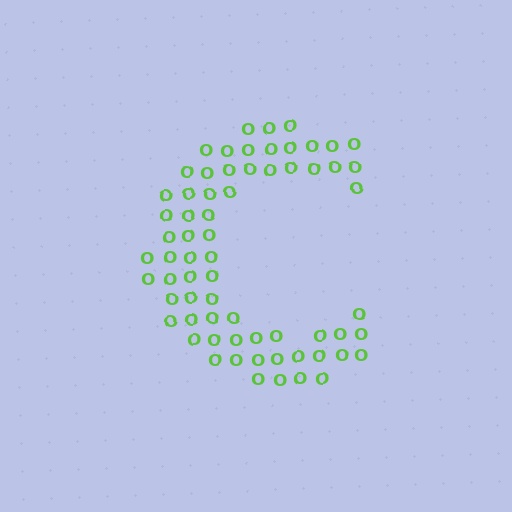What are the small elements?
The small elements are letter O's.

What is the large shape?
The large shape is the letter C.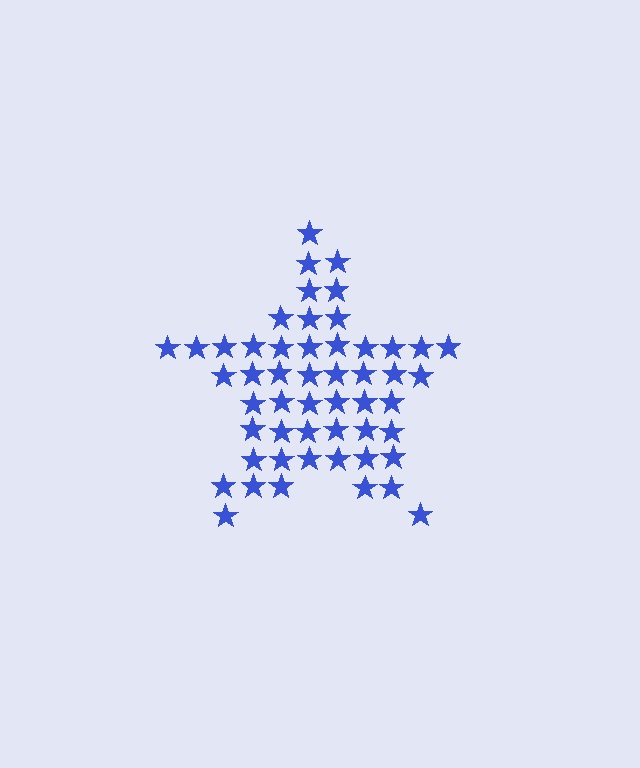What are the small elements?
The small elements are stars.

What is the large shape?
The large shape is a star.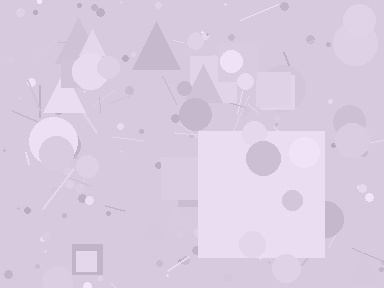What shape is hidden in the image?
A square is hidden in the image.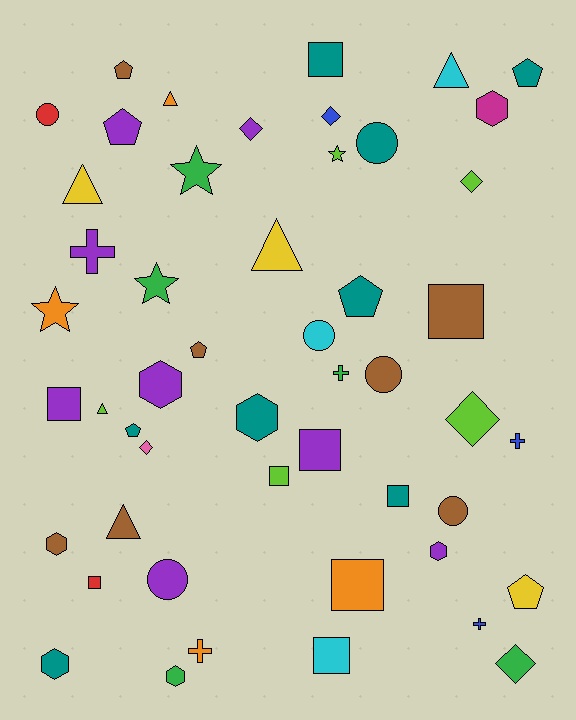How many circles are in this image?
There are 6 circles.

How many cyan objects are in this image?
There are 3 cyan objects.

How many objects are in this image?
There are 50 objects.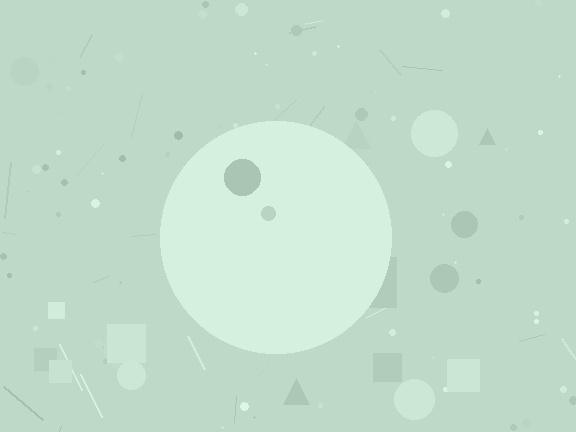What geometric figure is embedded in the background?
A circle is embedded in the background.